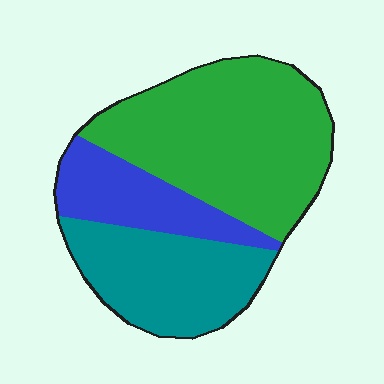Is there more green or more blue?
Green.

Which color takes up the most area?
Green, at roughly 50%.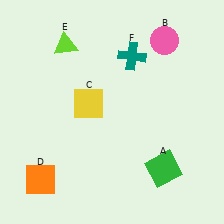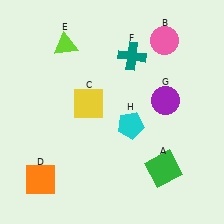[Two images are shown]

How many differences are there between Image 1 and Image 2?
There are 2 differences between the two images.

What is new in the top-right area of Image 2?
A purple circle (G) was added in the top-right area of Image 2.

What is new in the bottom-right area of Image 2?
A cyan pentagon (H) was added in the bottom-right area of Image 2.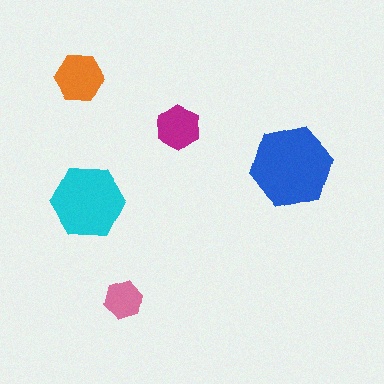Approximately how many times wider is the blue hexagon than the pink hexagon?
About 2 times wider.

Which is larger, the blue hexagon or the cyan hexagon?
The blue one.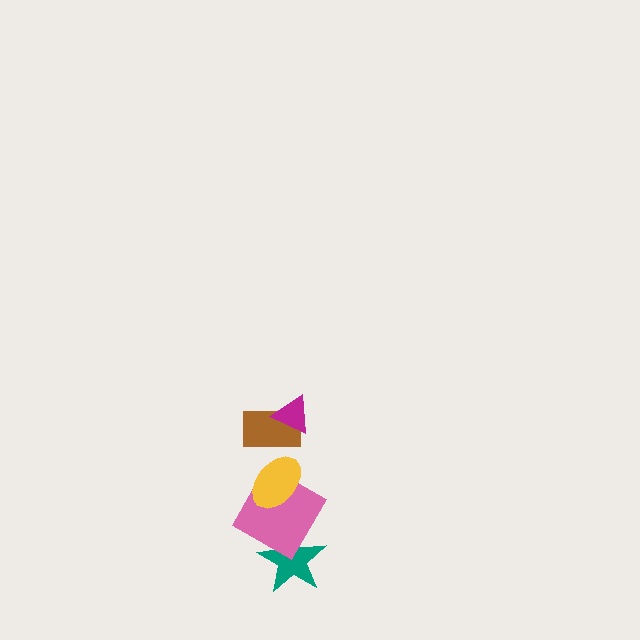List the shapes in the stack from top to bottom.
From top to bottom: the magenta triangle, the brown rectangle, the yellow ellipse, the pink square, the teal star.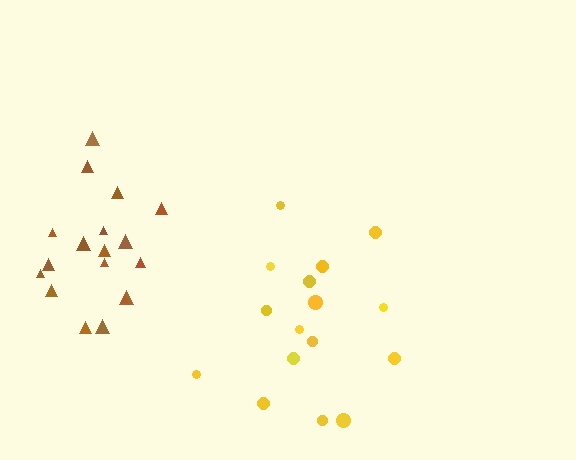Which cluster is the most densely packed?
Brown.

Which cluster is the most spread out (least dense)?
Yellow.